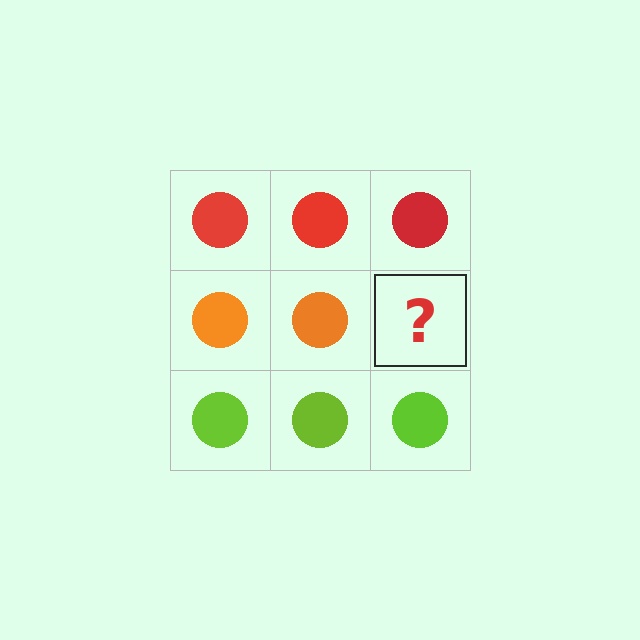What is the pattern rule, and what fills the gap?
The rule is that each row has a consistent color. The gap should be filled with an orange circle.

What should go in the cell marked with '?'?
The missing cell should contain an orange circle.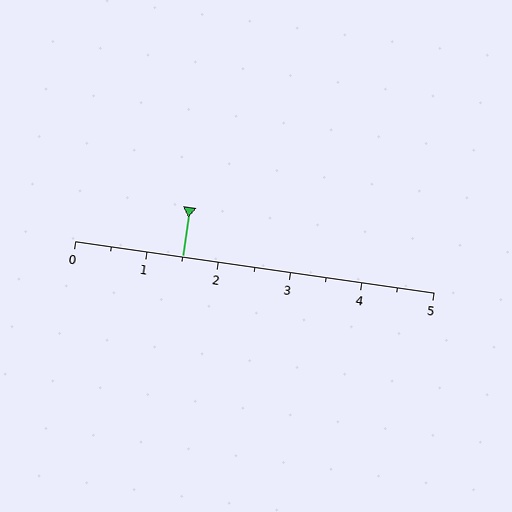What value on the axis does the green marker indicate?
The marker indicates approximately 1.5.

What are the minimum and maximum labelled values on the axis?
The axis runs from 0 to 5.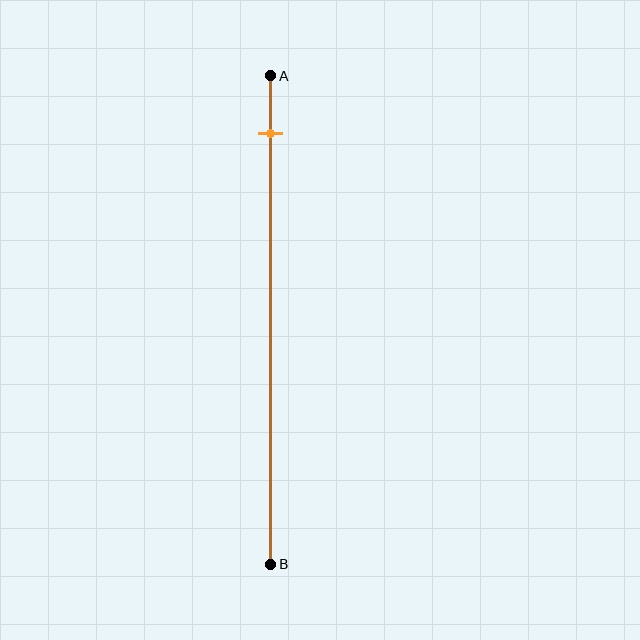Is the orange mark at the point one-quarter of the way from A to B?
No, the mark is at about 10% from A, not at the 25% one-quarter point.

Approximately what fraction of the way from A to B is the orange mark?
The orange mark is approximately 10% of the way from A to B.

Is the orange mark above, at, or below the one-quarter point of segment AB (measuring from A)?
The orange mark is above the one-quarter point of segment AB.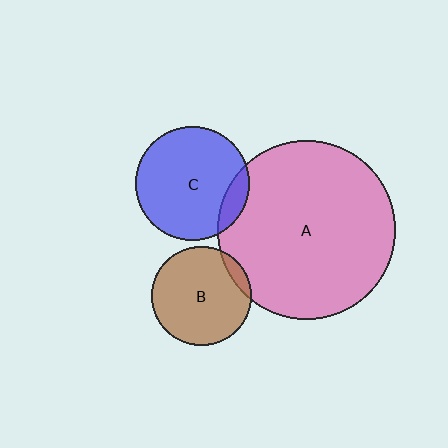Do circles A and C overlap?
Yes.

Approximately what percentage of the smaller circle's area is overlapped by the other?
Approximately 10%.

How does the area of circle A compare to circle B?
Approximately 3.2 times.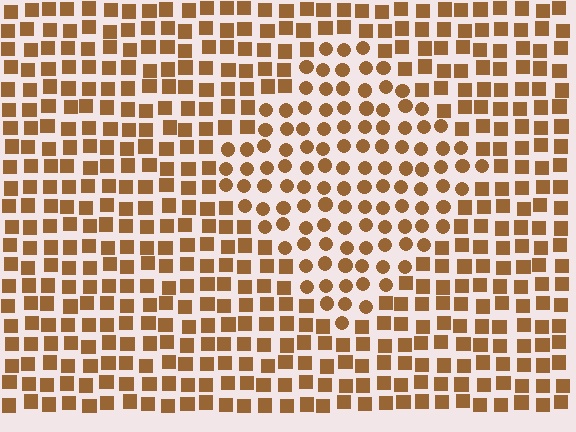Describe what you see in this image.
The image is filled with small brown elements arranged in a uniform grid. A diamond-shaped region contains circles, while the surrounding area contains squares. The boundary is defined purely by the change in element shape.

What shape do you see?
I see a diamond.